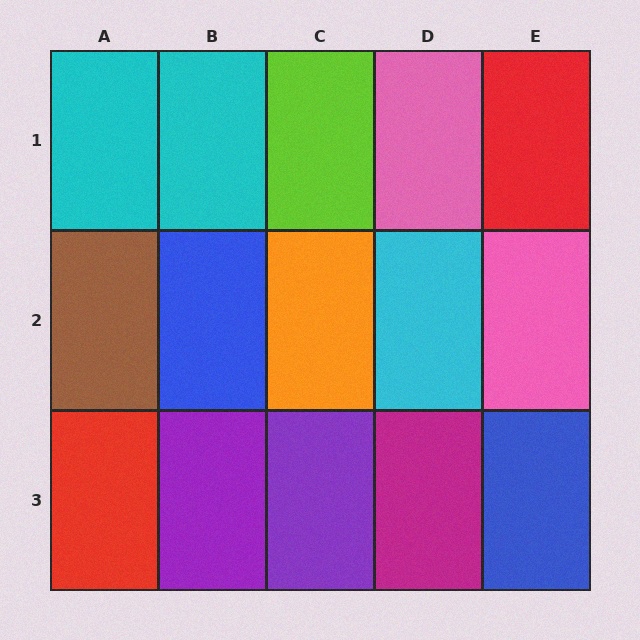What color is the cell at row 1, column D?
Pink.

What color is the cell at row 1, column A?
Cyan.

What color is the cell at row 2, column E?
Pink.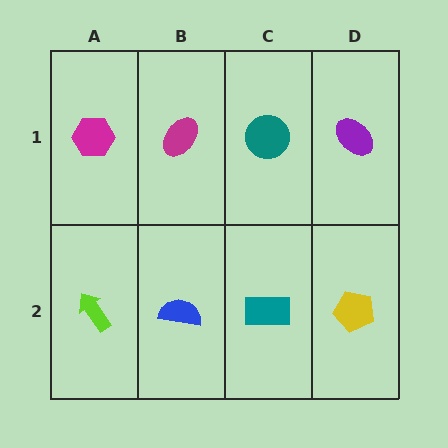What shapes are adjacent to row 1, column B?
A blue semicircle (row 2, column B), a magenta hexagon (row 1, column A), a teal circle (row 1, column C).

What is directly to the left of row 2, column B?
A lime arrow.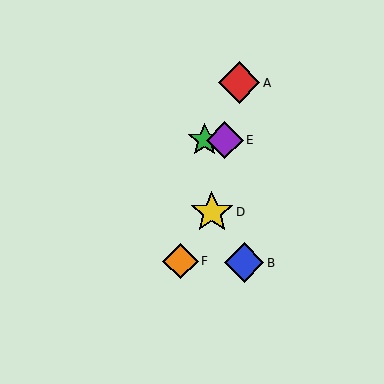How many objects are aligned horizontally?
2 objects (C, E) are aligned horizontally.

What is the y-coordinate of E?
Object E is at y≈140.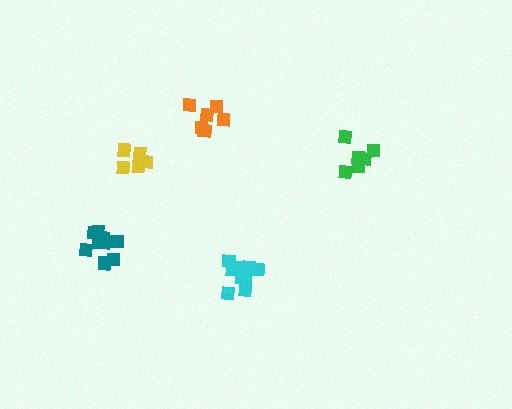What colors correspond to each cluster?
The clusters are colored: cyan, green, yellow, teal, orange.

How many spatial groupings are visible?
There are 5 spatial groupings.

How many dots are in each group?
Group 1: 10 dots, Group 2: 6 dots, Group 3: 5 dots, Group 4: 11 dots, Group 5: 6 dots (38 total).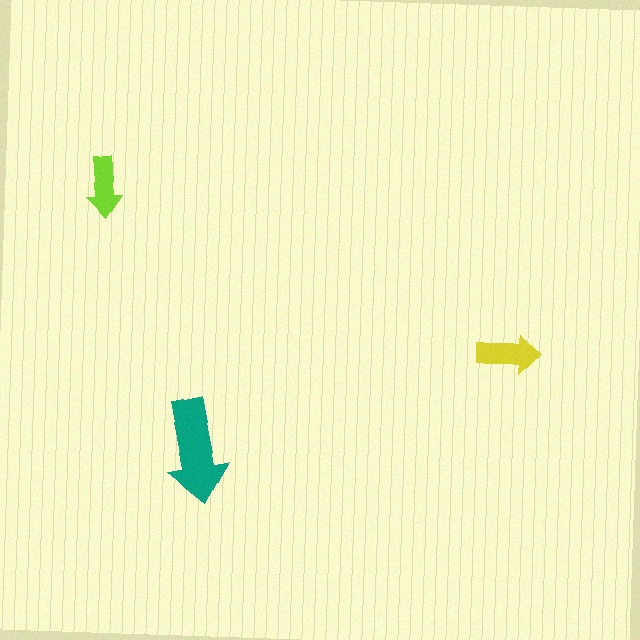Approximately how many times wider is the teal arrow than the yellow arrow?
About 1.5 times wider.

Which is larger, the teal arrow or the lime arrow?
The teal one.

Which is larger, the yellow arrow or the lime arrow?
The yellow one.